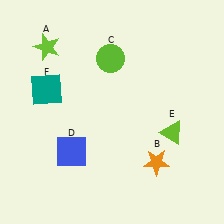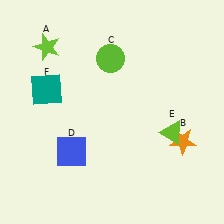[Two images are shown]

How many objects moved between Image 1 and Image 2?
1 object moved between the two images.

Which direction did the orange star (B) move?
The orange star (B) moved right.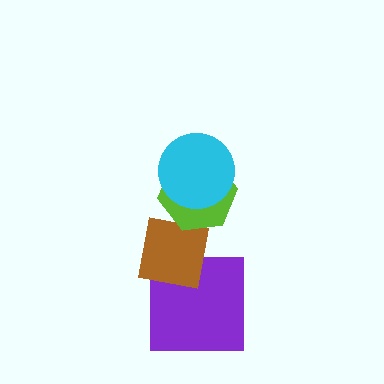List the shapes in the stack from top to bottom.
From top to bottom: the cyan circle, the lime hexagon, the brown square, the purple square.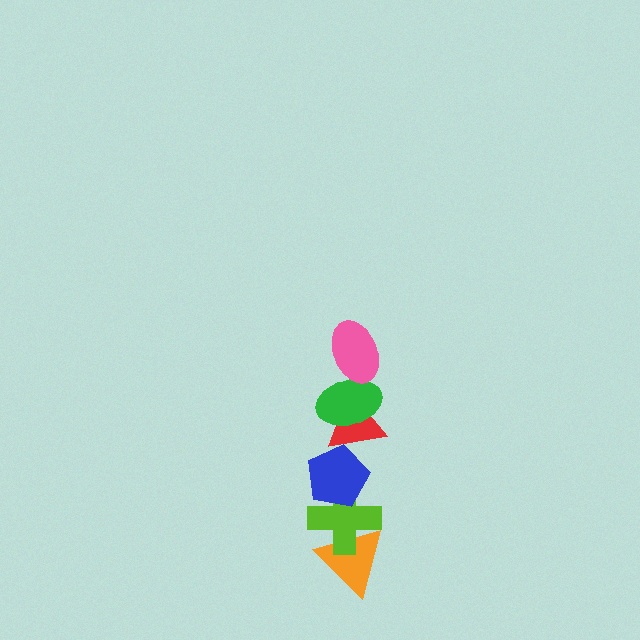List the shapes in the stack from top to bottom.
From top to bottom: the pink ellipse, the green ellipse, the red triangle, the blue pentagon, the lime cross, the orange triangle.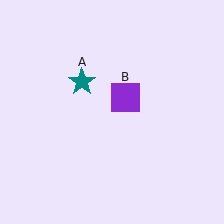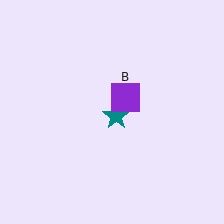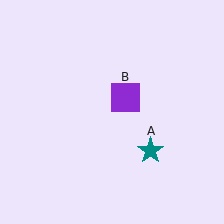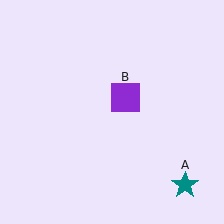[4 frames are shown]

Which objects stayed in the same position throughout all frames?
Purple square (object B) remained stationary.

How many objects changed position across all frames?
1 object changed position: teal star (object A).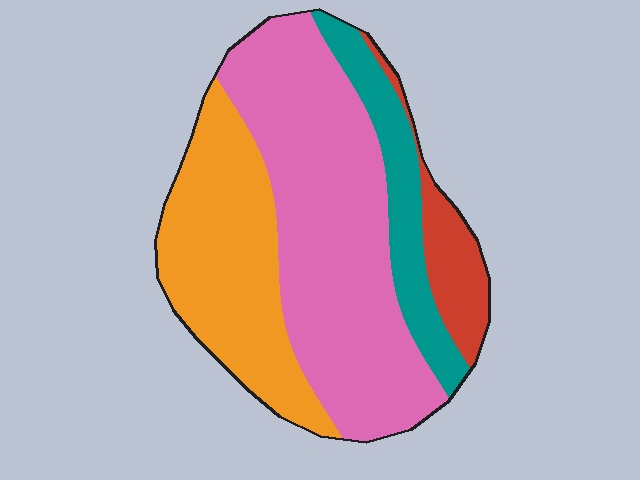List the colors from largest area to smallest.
From largest to smallest: pink, orange, teal, red.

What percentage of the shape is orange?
Orange covers about 30% of the shape.